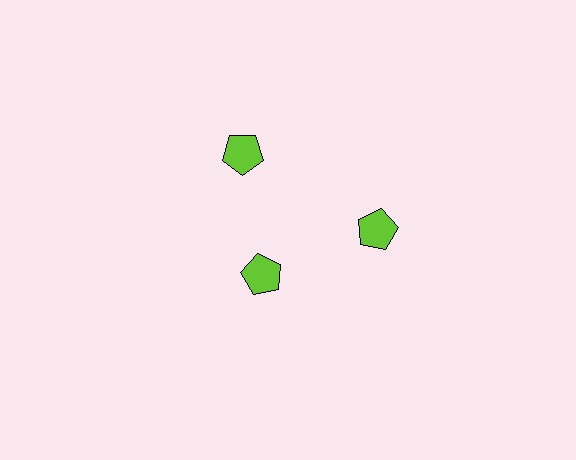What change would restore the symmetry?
The symmetry would be restored by moving it outward, back onto the ring so that all 3 pentagons sit at equal angles and equal distance from the center.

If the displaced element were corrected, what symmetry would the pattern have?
It would have 3-fold rotational symmetry — the pattern would map onto itself every 120 degrees.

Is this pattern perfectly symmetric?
No. The 3 lime pentagons are arranged in a ring, but one element near the 7 o'clock position is pulled inward toward the center, breaking the 3-fold rotational symmetry.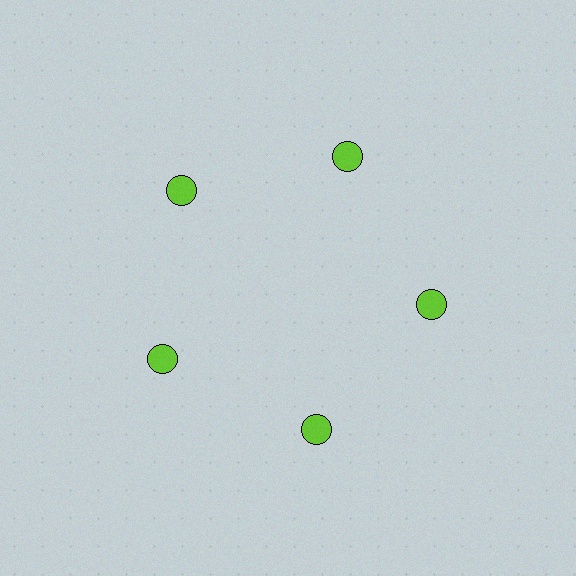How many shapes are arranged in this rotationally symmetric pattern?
There are 5 shapes, arranged in 5 groups of 1.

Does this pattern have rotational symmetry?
Yes, this pattern has 5-fold rotational symmetry. It looks the same after rotating 72 degrees around the center.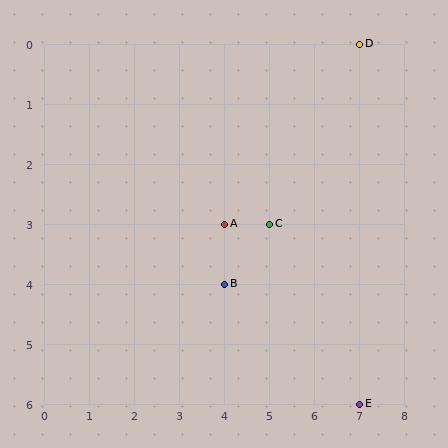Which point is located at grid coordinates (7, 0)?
Point D is at (7, 0).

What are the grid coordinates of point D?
Point D is at grid coordinates (7, 0).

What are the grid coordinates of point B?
Point B is at grid coordinates (4, 4).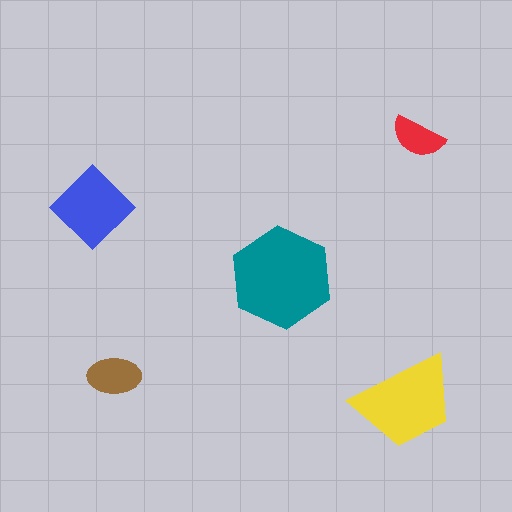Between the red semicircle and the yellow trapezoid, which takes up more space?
The yellow trapezoid.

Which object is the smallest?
The red semicircle.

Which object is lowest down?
The yellow trapezoid is bottommost.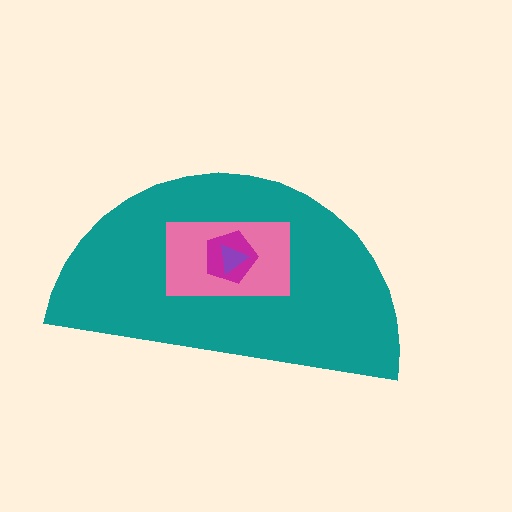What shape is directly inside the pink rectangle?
The magenta pentagon.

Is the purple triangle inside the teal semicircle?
Yes.